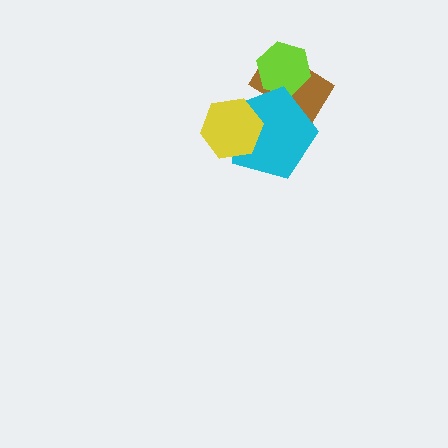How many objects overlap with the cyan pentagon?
3 objects overlap with the cyan pentagon.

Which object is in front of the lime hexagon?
The cyan pentagon is in front of the lime hexagon.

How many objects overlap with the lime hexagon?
2 objects overlap with the lime hexagon.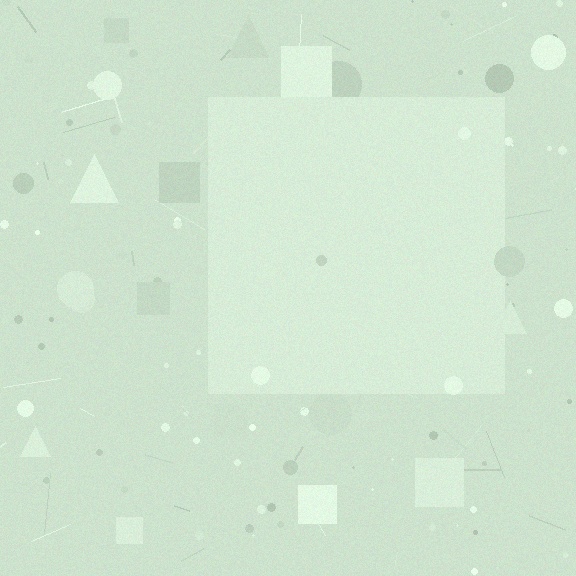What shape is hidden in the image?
A square is hidden in the image.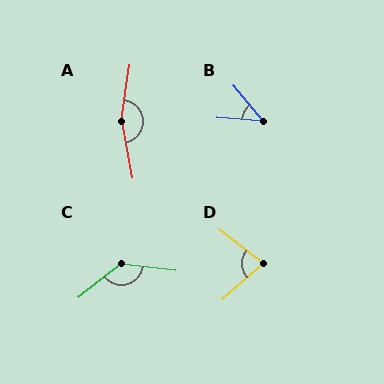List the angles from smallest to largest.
B (46°), D (79°), C (135°), A (161°).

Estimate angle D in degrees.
Approximately 79 degrees.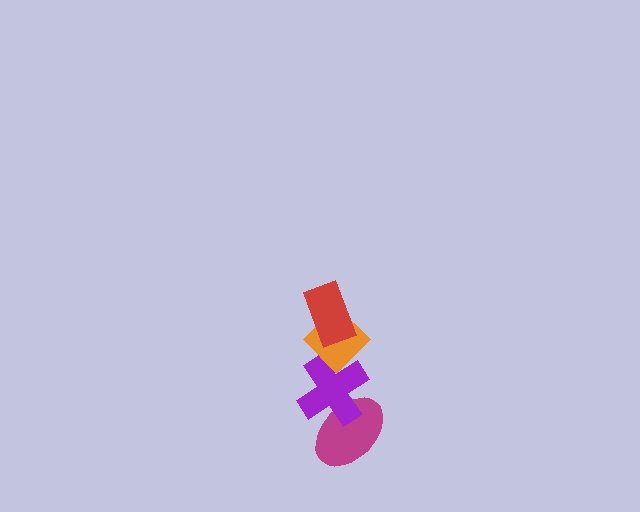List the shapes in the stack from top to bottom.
From top to bottom: the red rectangle, the orange diamond, the purple cross, the magenta ellipse.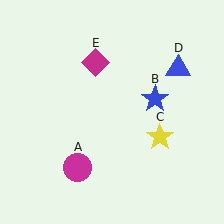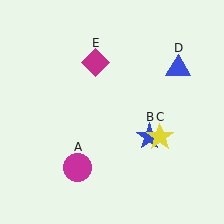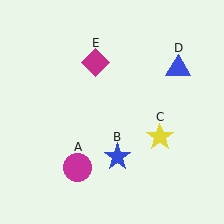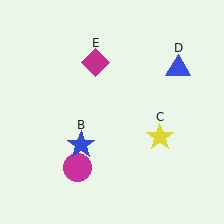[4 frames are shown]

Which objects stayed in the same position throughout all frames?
Magenta circle (object A) and yellow star (object C) and blue triangle (object D) and magenta diamond (object E) remained stationary.